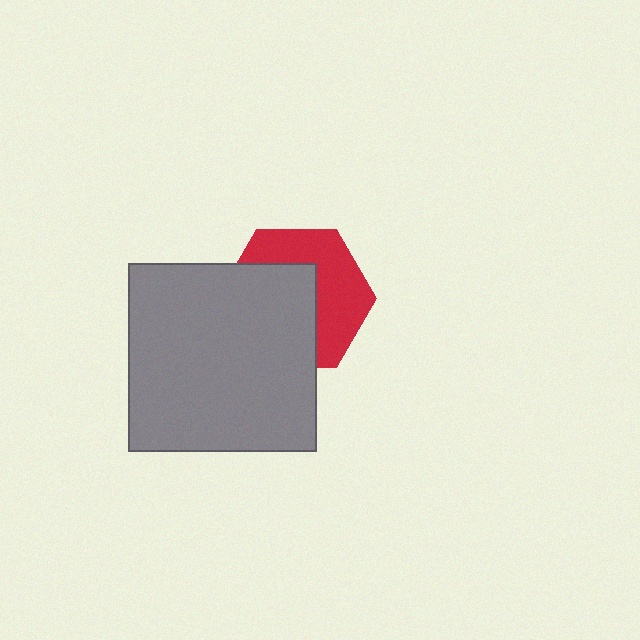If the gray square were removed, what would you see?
You would see the complete red hexagon.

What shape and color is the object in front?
The object in front is a gray square.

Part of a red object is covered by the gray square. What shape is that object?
It is a hexagon.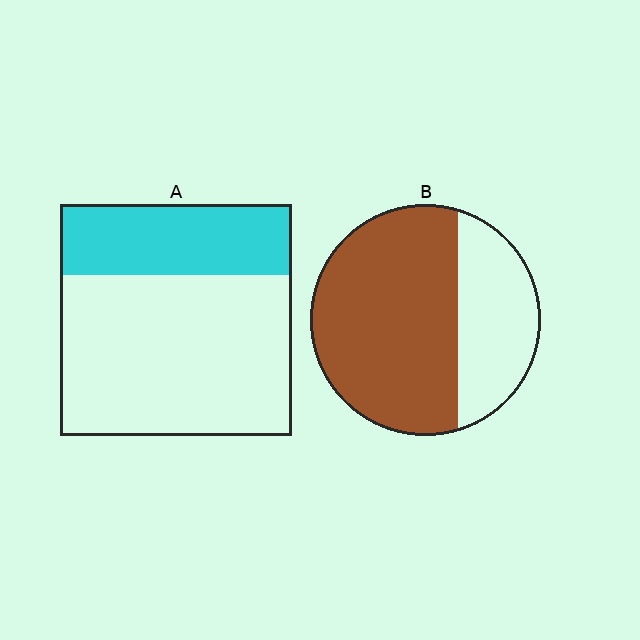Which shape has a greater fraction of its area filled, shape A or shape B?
Shape B.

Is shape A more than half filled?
No.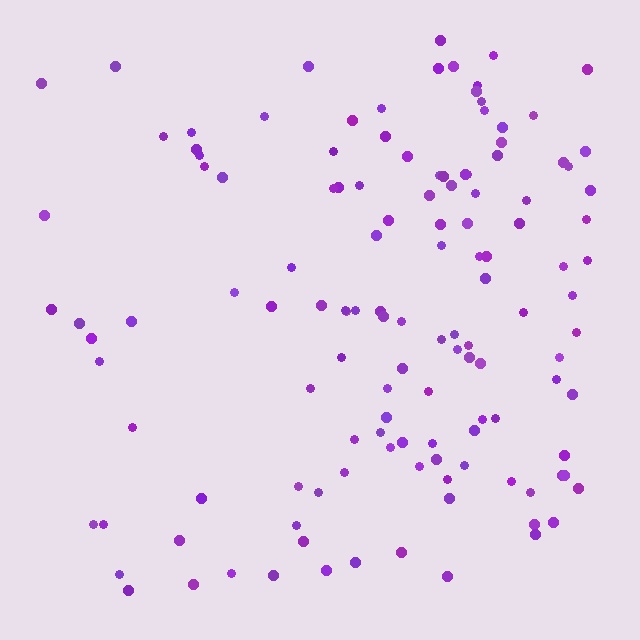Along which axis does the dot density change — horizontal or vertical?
Horizontal.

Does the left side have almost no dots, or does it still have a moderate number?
Still a moderate number, just noticeably fewer than the right.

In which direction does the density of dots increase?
From left to right, with the right side densest.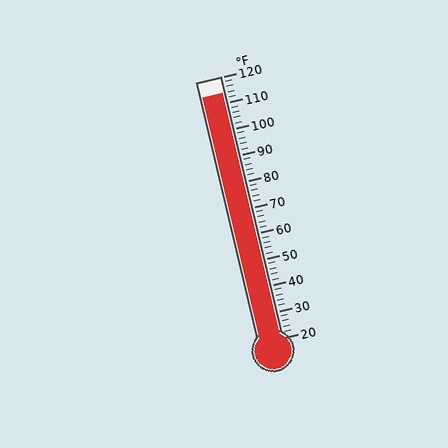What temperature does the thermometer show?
The thermometer shows approximately 114°F.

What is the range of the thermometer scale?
The thermometer scale ranges from 20°F to 120°F.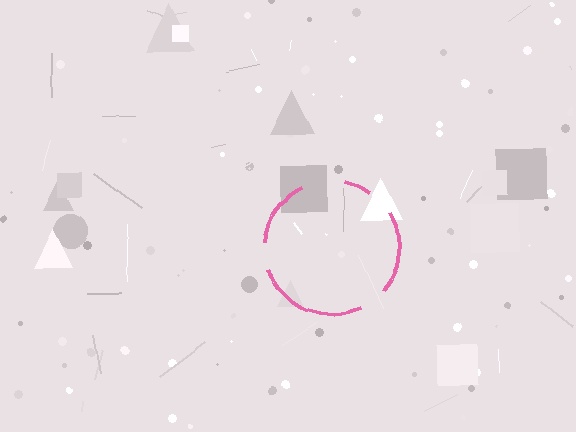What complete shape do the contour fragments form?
The contour fragments form a circle.